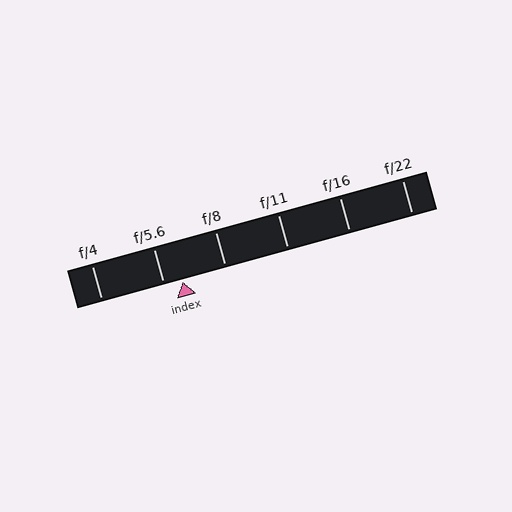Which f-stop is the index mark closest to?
The index mark is closest to f/5.6.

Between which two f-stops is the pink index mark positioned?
The index mark is between f/5.6 and f/8.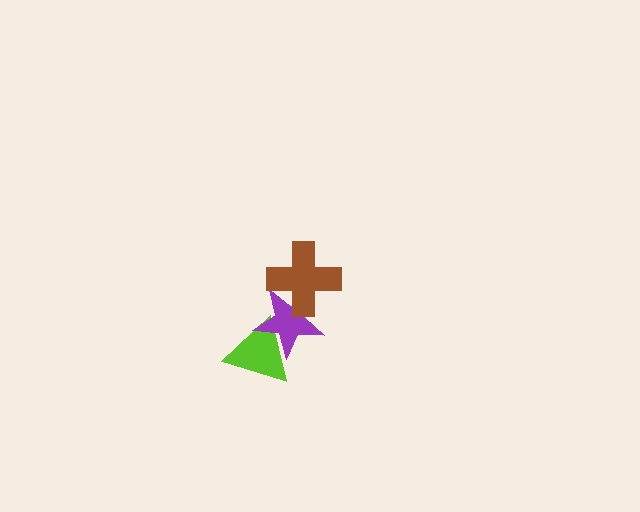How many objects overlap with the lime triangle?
1 object overlaps with the lime triangle.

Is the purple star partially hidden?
Yes, it is partially covered by another shape.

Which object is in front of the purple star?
The brown cross is in front of the purple star.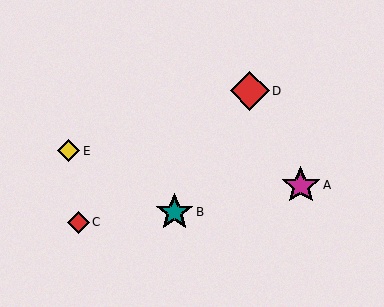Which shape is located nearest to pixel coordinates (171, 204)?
The teal star (labeled B) at (175, 212) is nearest to that location.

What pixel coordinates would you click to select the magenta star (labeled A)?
Click at (301, 185) to select the magenta star A.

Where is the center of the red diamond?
The center of the red diamond is at (250, 91).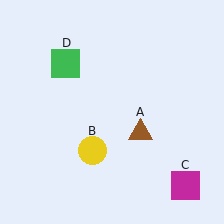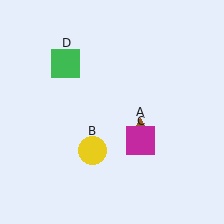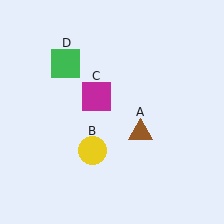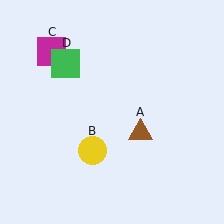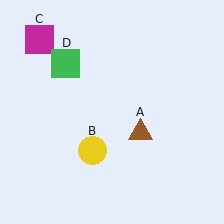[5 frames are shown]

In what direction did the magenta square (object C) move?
The magenta square (object C) moved up and to the left.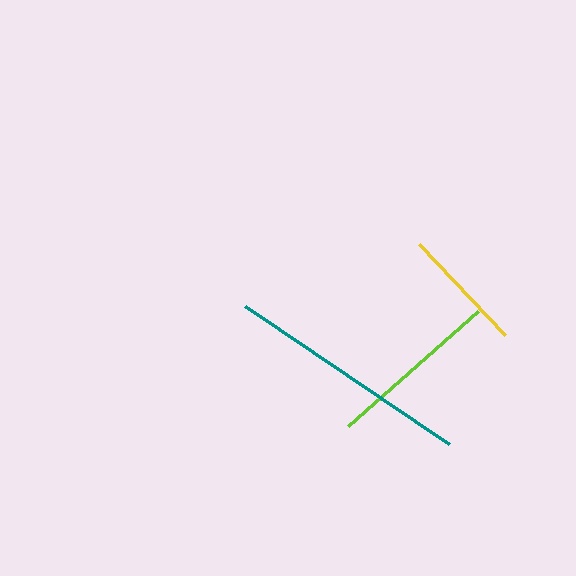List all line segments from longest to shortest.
From longest to shortest: teal, lime, yellow.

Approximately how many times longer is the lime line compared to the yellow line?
The lime line is approximately 1.4 times the length of the yellow line.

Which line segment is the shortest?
The yellow line is the shortest at approximately 125 pixels.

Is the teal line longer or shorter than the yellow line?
The teal line is longer than the yellow line.